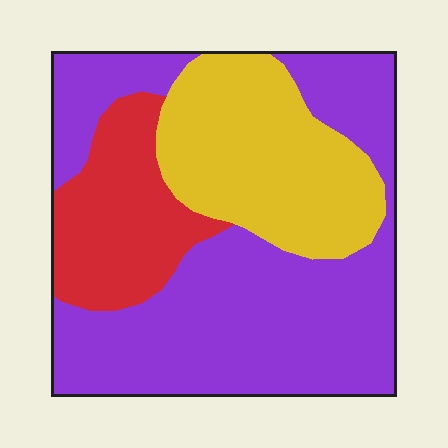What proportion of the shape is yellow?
Yellow takes up about one quarter (1/4) of the shape.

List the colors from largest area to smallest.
From largest to smallest: purple, yellow, red.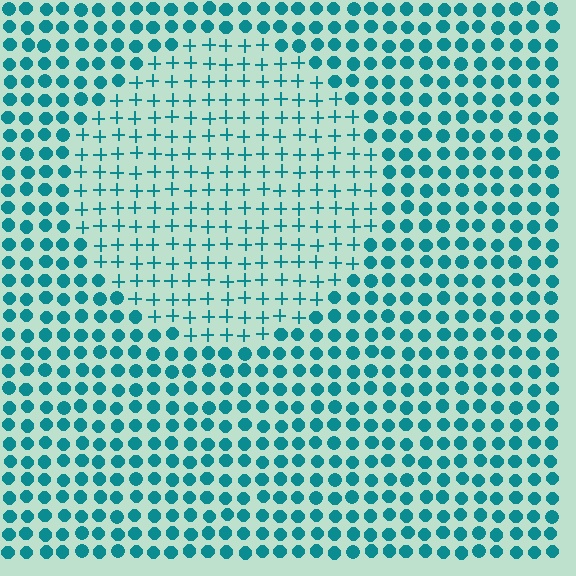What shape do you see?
I see a circle.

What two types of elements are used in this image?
The image uses plus signs inside the circle region and circles outside it.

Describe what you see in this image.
The image is filled with small teal elements arranged in a uniform grid. A circle-shaped region contains plus signs, while the surrounding area contains circles. The boundary is defined purely by the change in element shape.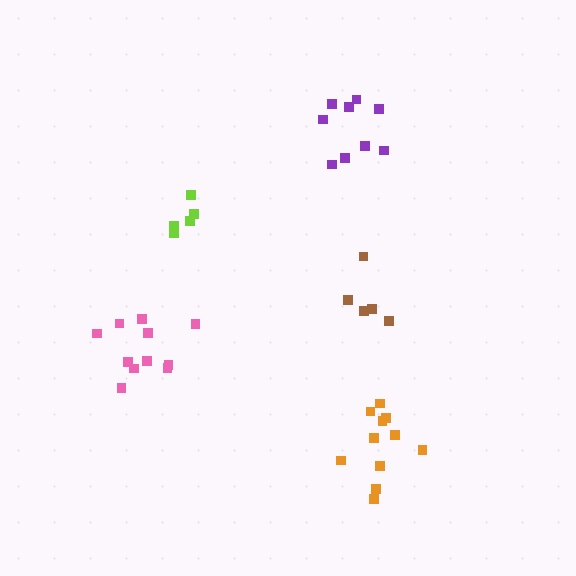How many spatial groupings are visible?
There are 5 spatial groupings.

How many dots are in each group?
Group 1: 9 dots, Group 2: 11 dots, Group 3: 5 dots, Group 4: 5 dots, Group 5: 11 dots (41 total).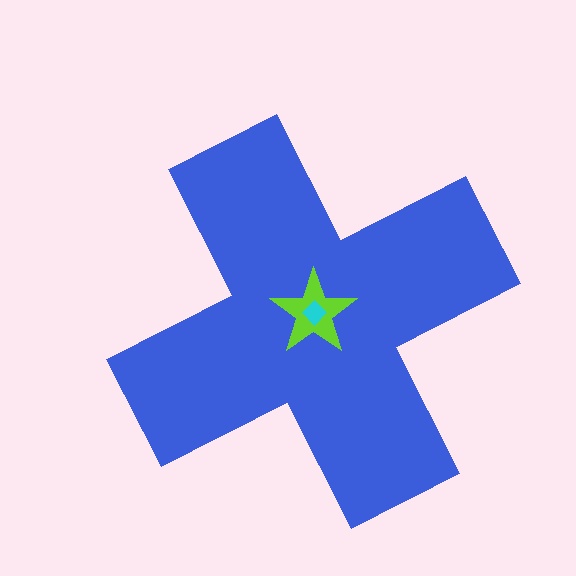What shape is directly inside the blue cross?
The lime star.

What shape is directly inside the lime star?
The cyan diamond.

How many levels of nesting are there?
3.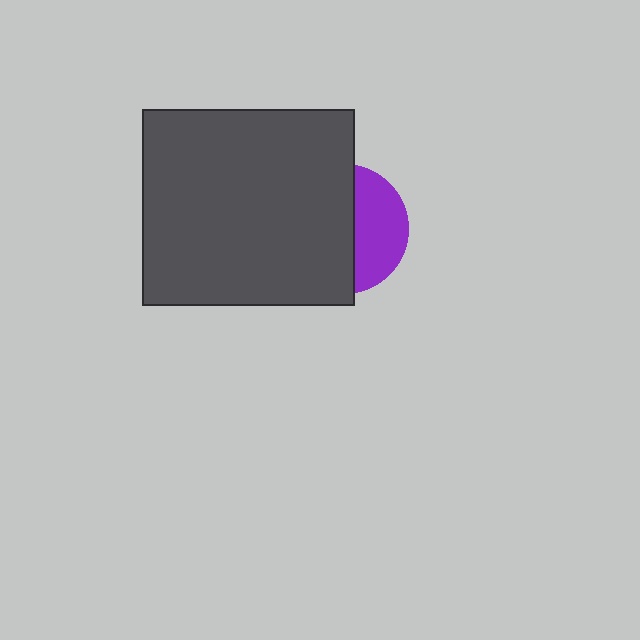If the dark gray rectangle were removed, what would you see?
You would see the complete purple circle.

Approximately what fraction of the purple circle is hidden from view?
Roughly 61% of the purple circle is hidden behind the dark gray rectangle.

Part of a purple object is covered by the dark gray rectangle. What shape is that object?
It is a circle.